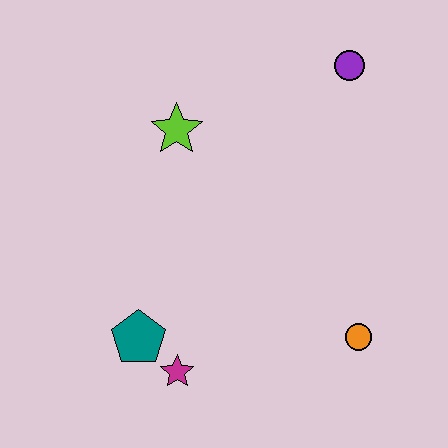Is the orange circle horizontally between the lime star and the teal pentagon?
No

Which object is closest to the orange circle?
The magenta star is closest to the orange circle.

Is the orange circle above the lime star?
No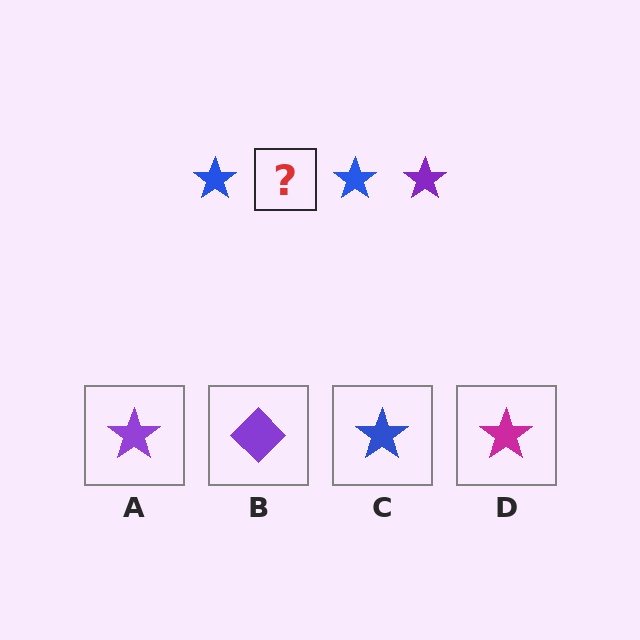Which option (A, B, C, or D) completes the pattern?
A.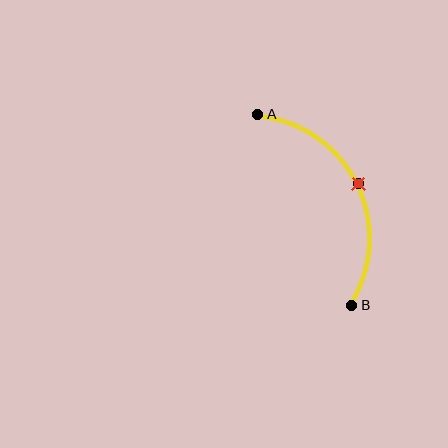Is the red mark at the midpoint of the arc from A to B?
Yes. The red mark lies on the arc at equal arc-length from both A and B — it is the arc midpoint.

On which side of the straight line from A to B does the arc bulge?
The arc bulges to the right of the straight line connecting A and B.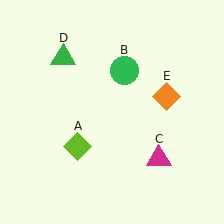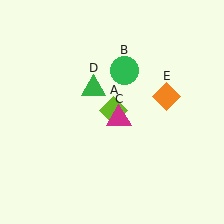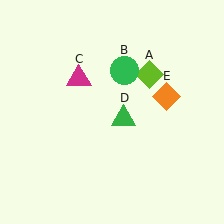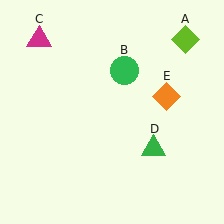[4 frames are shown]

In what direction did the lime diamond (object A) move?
The lime diamond (object A) moved up and to the right.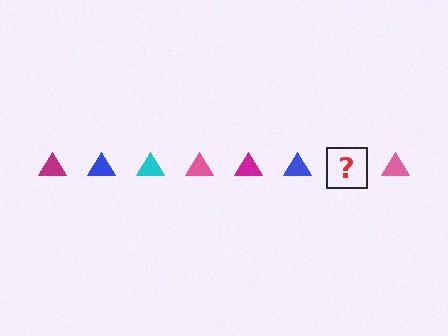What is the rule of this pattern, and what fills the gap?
The rule is that the pattern cycles through magenta, blue, cyan, pink triangles. The gap should be filled with a cyan triangle.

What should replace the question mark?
The question mark should be replaced with a cyan triangle.